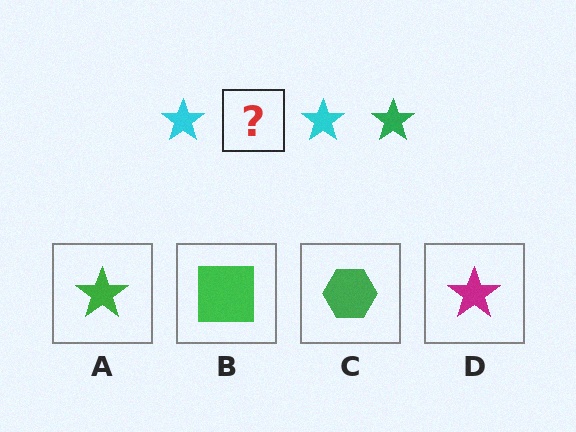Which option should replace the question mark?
Option A.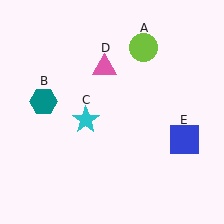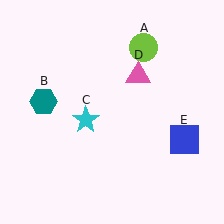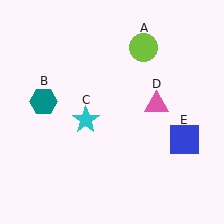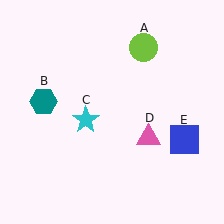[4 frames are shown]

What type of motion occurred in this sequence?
The pink triangle (object D) rotated clockwise around the center of the scene.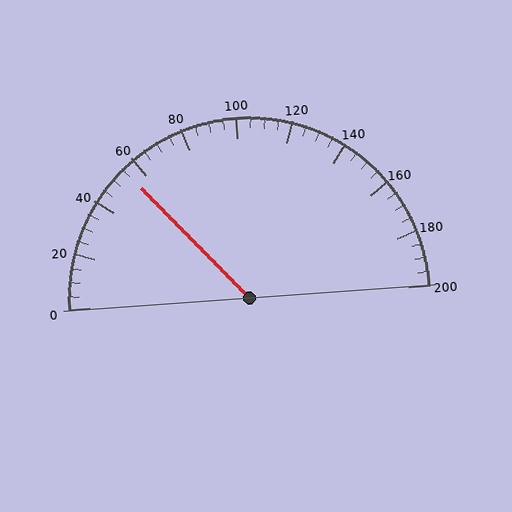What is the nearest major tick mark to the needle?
The nearest major tick mark is 60.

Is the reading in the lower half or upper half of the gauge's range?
The reading is in the lower half of the range (0 to 200).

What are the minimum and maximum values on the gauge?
The gauge ranges from 0 to 200.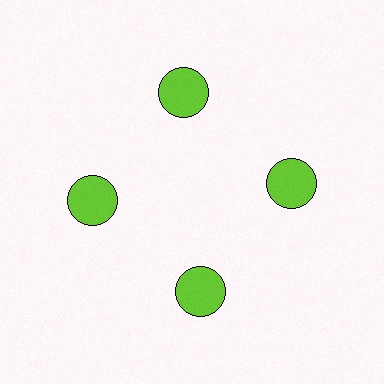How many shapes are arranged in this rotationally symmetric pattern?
There are 4 shapes, arranged in 4 groups of 1.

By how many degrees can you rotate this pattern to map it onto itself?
The pattern maps onto itself every 90 degrees of rotation.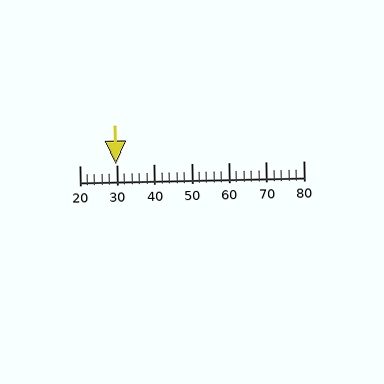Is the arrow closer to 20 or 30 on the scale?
The arrow is closer to 30.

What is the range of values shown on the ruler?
The ruler shows values from 20 to 80.